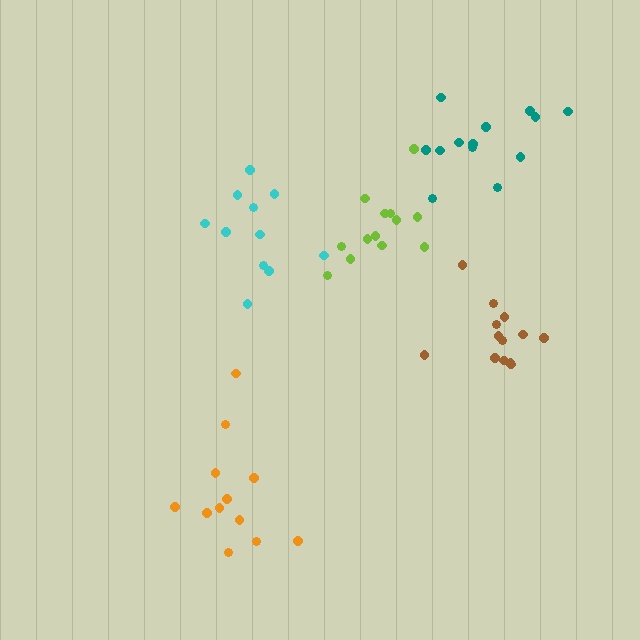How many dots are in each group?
Group 1: 13 dots, Group 2: 11 dots, Group 3: 13 dots, Group 4: 13 dots, Group 5: 12 dots (62 total).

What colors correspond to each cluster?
The clusters are colored: lime, cyan, brown, teal, orange.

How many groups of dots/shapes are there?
There are 5 groups.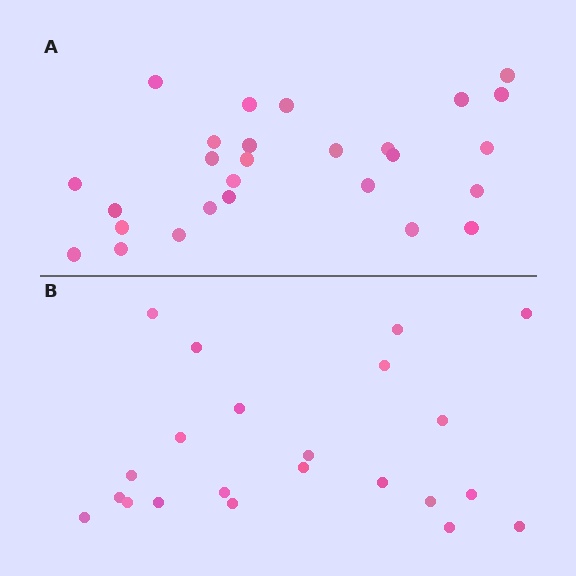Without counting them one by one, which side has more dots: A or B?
Region A (the top region) has more dots.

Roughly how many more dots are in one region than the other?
Region A has about 5 more dots than region B.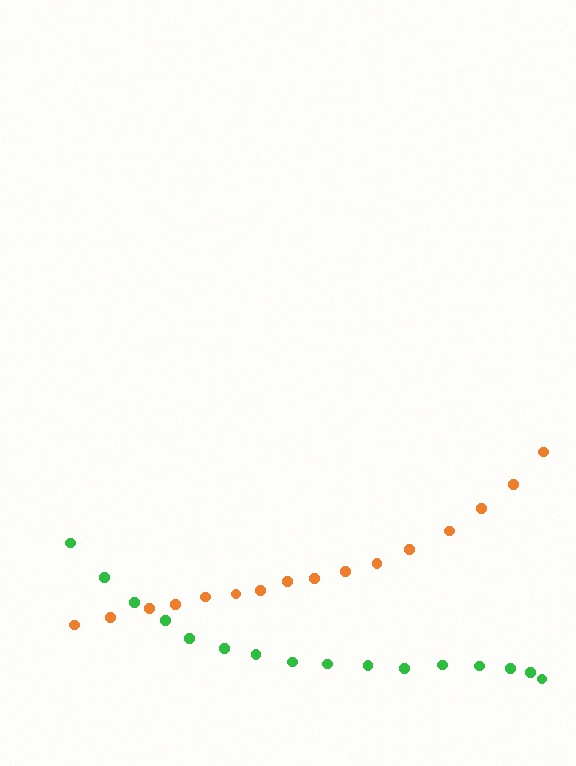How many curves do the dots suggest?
There are 2 distinct paths.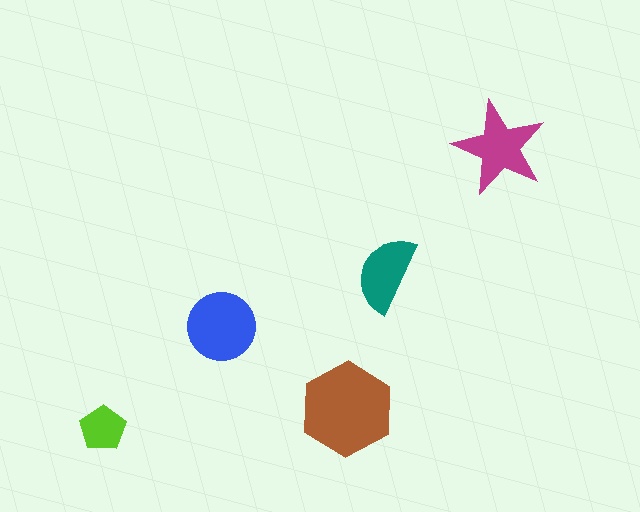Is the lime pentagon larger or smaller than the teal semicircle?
Smaller.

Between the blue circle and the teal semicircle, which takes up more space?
The blue circle.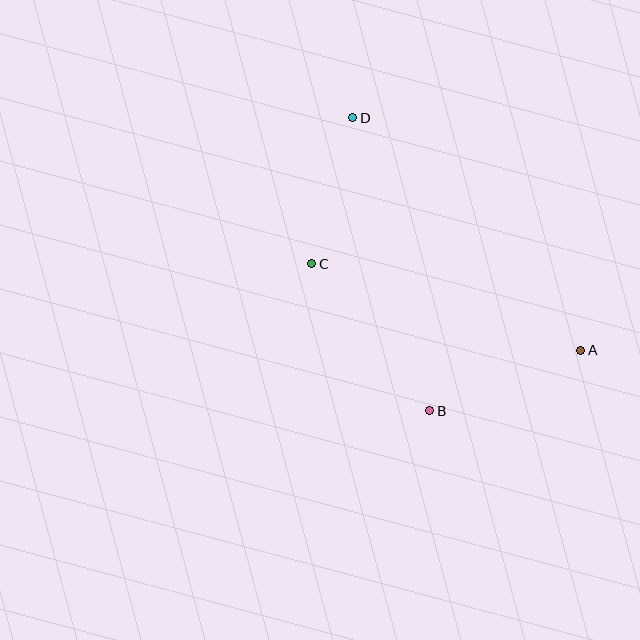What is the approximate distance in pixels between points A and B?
The distance between A and B is approximately 163 pixels.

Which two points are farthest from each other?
Points A and D are farthest from each other.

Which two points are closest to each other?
Points C and D are closest to each other.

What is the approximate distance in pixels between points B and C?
The distance between B and C is approximately 189 pixels.